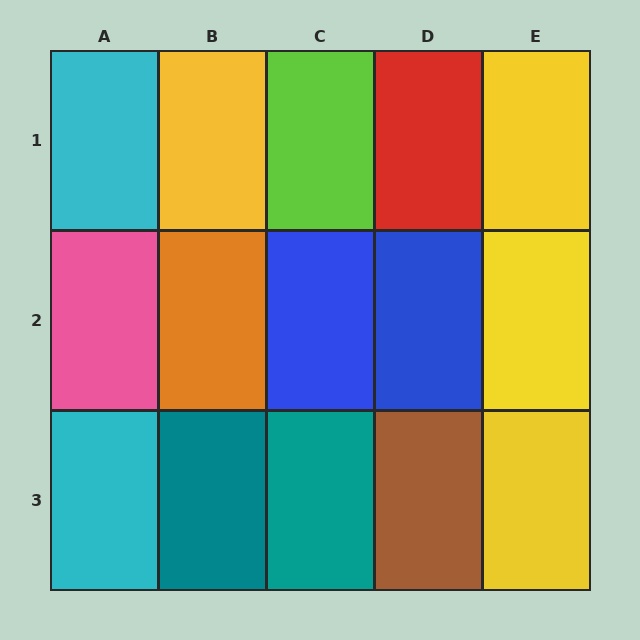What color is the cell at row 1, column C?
Lime.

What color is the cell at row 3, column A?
Cyan.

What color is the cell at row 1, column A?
Cyan.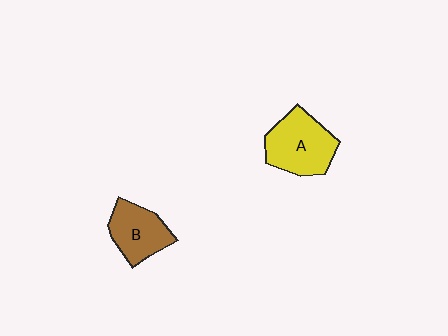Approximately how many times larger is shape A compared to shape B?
Approximately 1.3 times.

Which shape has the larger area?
Shape A (yellow).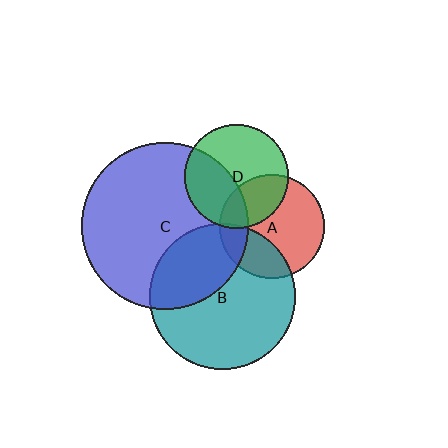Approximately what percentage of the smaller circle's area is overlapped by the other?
Approximately 35%.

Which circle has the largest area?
Circle C (blue).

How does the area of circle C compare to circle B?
Approximately 1.3 times.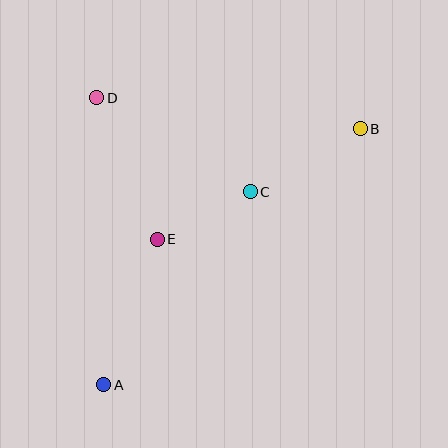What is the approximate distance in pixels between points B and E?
The distance between B and E is approximately 231 pixels.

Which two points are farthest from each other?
Points A and B are farthest from each other.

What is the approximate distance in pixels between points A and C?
The distance between A and C is approximately 242 pixels.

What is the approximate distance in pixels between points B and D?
The distance between B and D is approximately 265 pixels.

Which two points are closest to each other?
Points C and E are closest to each other.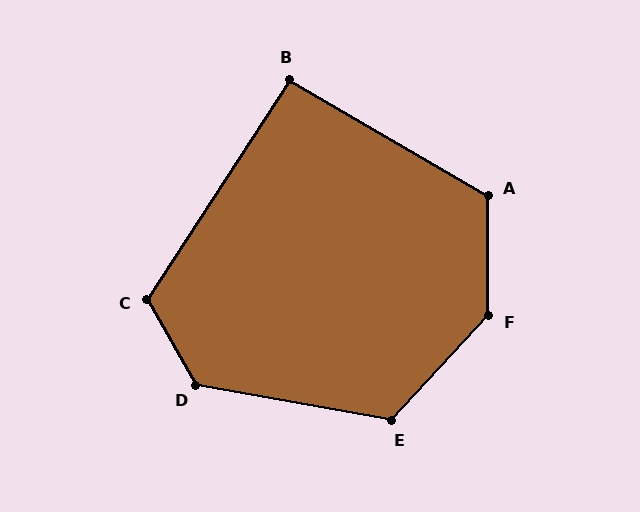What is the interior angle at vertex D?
Approximately 130 degrees (obtuse).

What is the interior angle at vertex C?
Approximately 117 degrees (obtuse).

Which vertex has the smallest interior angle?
B, at approximately 93 degrees.